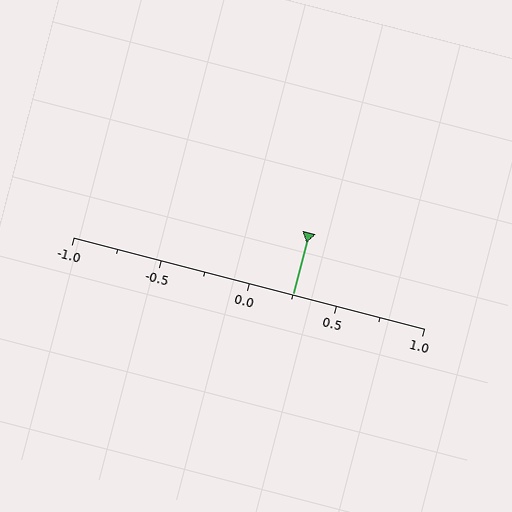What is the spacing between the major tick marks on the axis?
The major ticks are spaced 0.5 apart.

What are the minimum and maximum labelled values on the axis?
The axis runs from -1.0 to 1.0.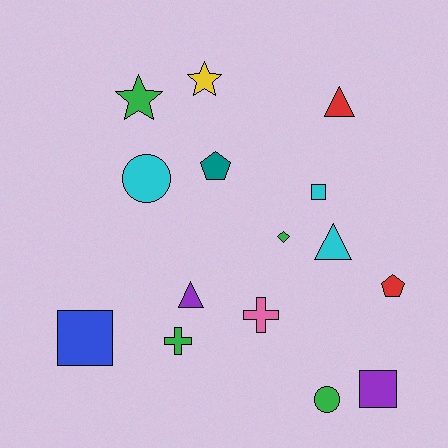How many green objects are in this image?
There are 4 green objects.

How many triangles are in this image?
There are 3 triangles.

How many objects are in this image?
There are 15 objects.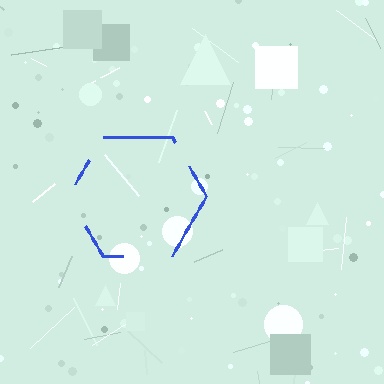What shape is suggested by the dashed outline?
The dashed outline suggests a hexagon.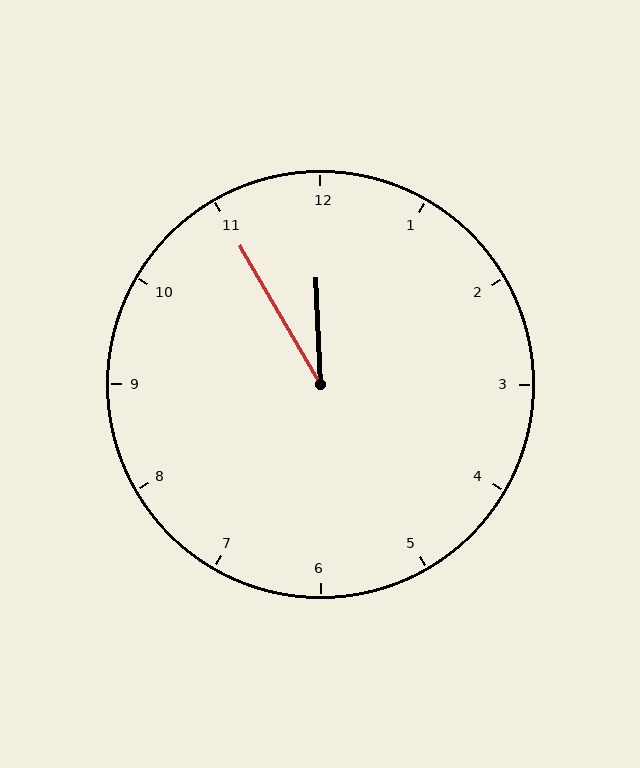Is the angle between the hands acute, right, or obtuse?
It is acute.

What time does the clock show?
11:55.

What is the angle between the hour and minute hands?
Approximately 28 degrees.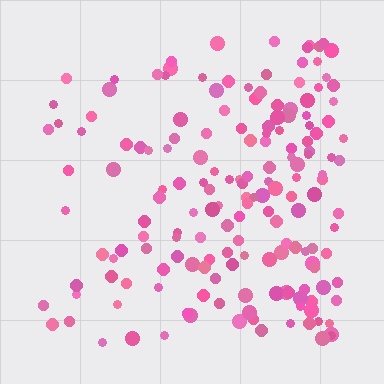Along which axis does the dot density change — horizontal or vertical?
Horizontal.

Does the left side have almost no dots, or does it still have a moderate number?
Still a moderate number, just noticeably fewer than the right.